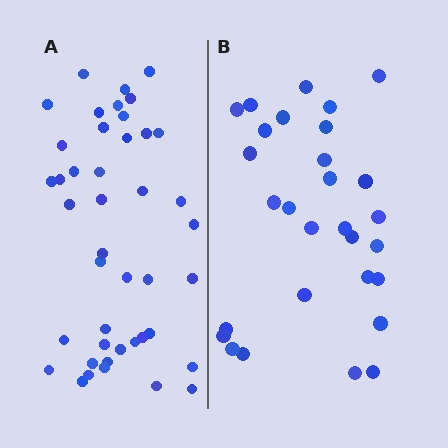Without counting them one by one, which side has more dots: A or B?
Region A (the left region) has more dots.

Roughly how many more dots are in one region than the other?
Region A has approximately 15 more dots than region B.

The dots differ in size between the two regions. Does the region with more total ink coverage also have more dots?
No. Region B has more total ink coverage because its dots are larger, but region A actually contains more individual dots. Total area can be misleading — the number of items is what matters here.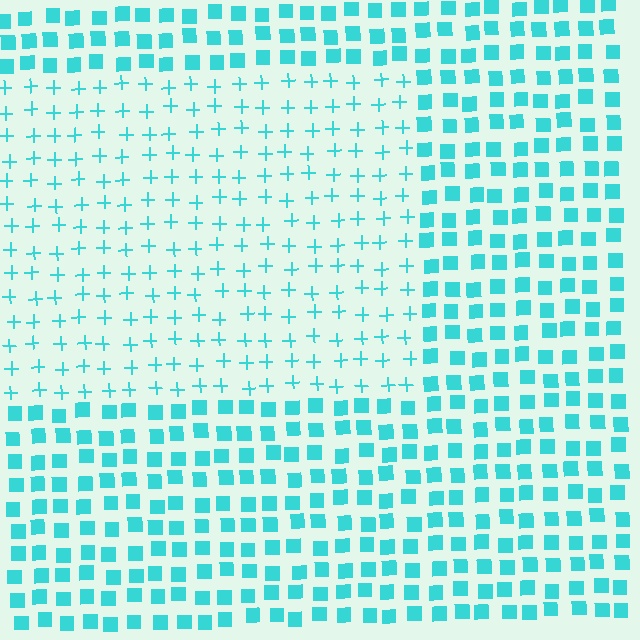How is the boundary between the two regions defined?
The boundary is defined by a change in element shape: plus signs inside vs. squares outside. All elements share the same color and spacing.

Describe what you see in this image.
The image is filled with small cyan elements arranged in a uniform grid. A rectangle-shaped region contains plus signs, while the surrounding area contains squares. The boundary is defined purely by the change in element shape.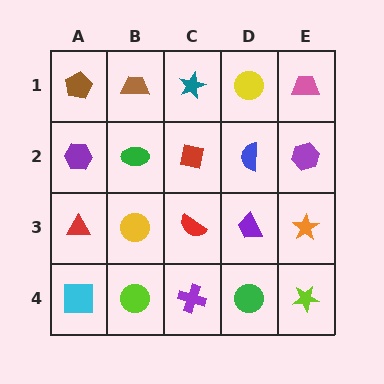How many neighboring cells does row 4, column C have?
3.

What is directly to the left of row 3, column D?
A red semicircle.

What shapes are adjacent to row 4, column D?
A purple trapezoid (row 3, column D), a purple cross (row 4, column C), a lime star (row 4, column E).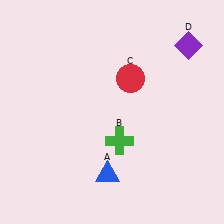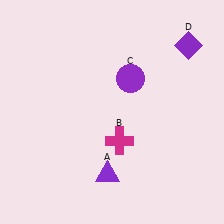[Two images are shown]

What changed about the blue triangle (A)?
In Image 1, A is blue. In Image 2, it changed to purple.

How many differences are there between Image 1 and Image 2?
There are 3 differences between the two images.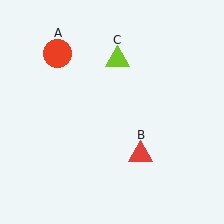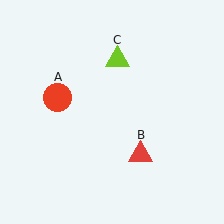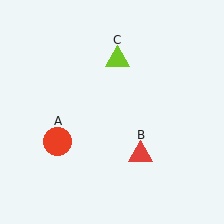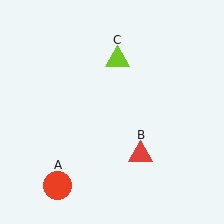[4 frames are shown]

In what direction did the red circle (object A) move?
The red circle (object A) moved down.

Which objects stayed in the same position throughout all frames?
Red triangle (object B) and lime triangle (object C) remained stationary.